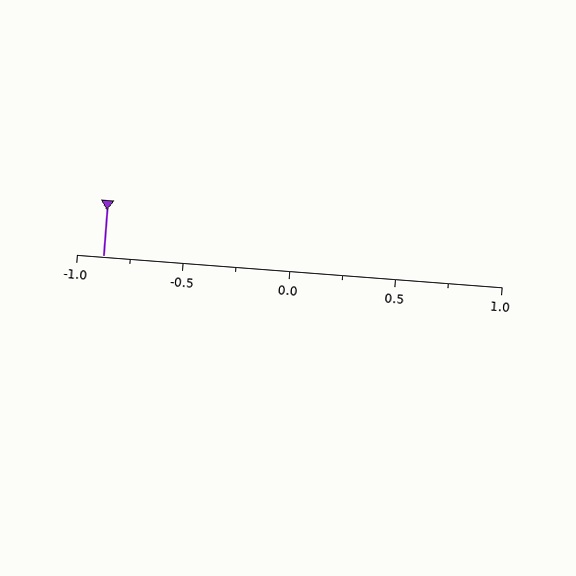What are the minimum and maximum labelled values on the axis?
The axis runs from -1.0 to 1.0.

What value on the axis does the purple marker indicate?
The marker indicates approximately -0.88.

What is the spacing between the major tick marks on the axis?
The major ticks are spaced 0.5 apart.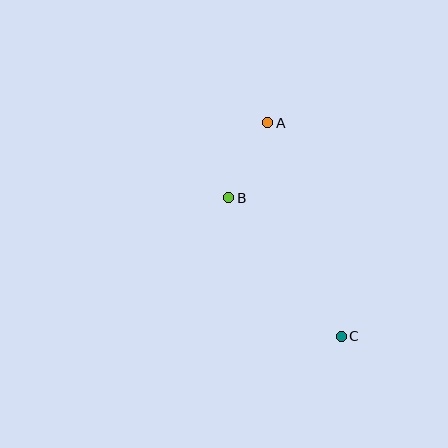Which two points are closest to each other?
Points A and B are closest to each other.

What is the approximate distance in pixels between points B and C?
The distance between B and C is approximately 179 pixels.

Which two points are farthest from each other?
Points A and C are farthest from each other.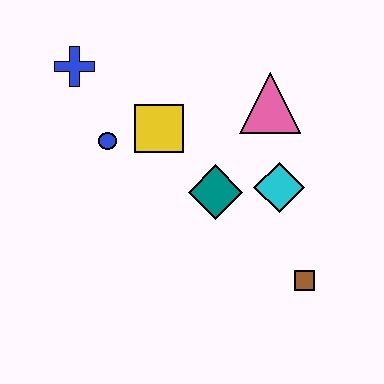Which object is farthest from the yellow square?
The brown square is farthest from the yellow square.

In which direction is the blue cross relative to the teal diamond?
The blue cross is to the left of the teal diamond.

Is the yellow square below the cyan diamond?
No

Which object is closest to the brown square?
The cyan diamond is closest to the brown square.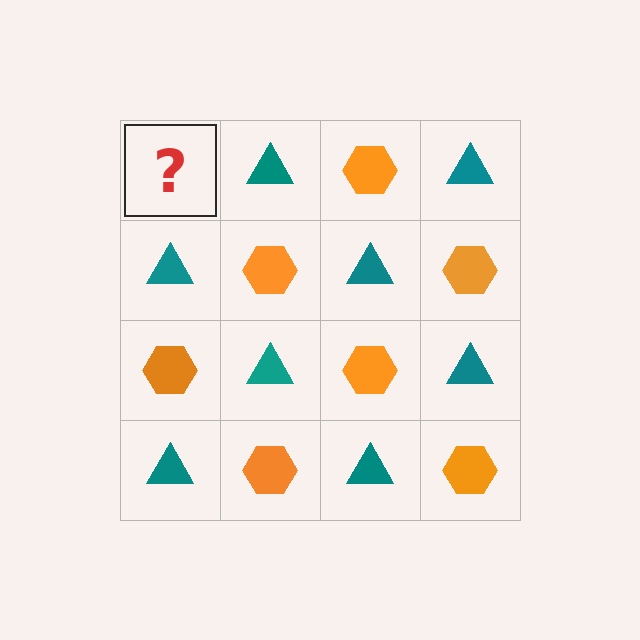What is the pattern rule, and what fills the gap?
The rule is that it alternates orange hexagon and teal triangle in a checkerboard pattern. The gap should be filled with an orange hexagon.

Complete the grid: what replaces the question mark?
The question mark should be replaced with an orange hexagon.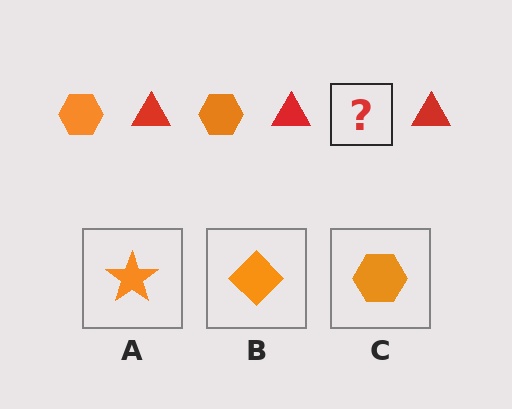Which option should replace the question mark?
Option C.